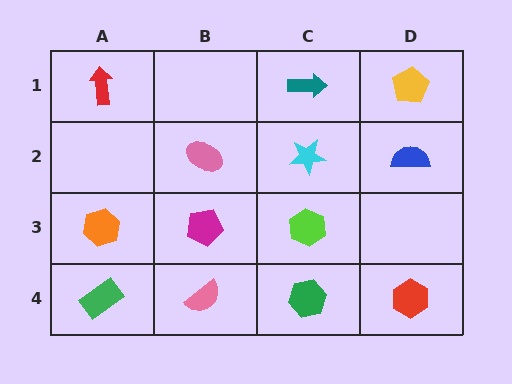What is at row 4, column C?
A green hexagon.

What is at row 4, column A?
A green rectangle.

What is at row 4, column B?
A pink semicircle.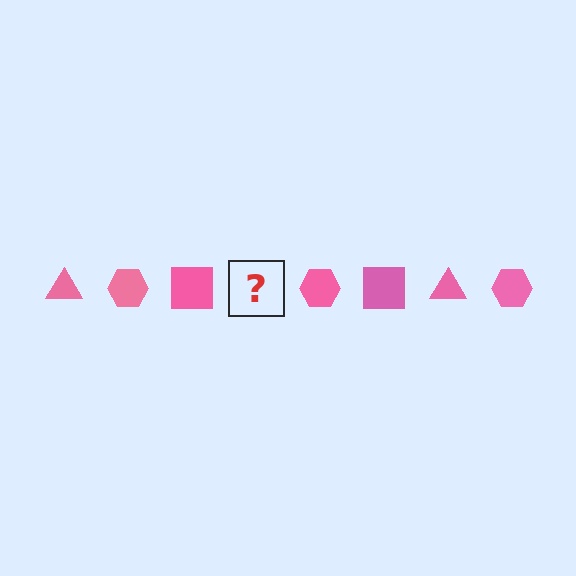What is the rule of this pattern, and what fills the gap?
The rule is that the pattern cycles through triangle, hexagon, square shapes in pink. The gap should be filled with a pink triangle.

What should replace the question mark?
The question mark should be replaced with a pink triangle.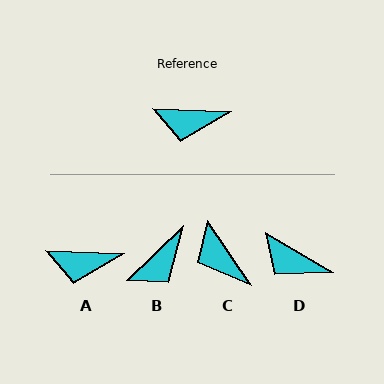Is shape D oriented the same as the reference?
No, it is off by about 28 degrees.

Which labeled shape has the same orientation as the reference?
A.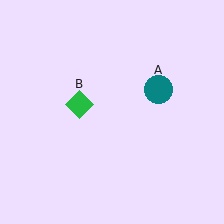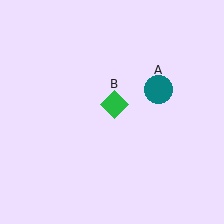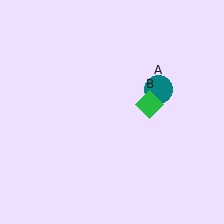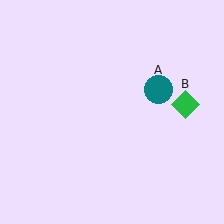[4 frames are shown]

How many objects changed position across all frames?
1 object changed position: green diamond (object B).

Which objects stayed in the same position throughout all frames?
Teal circle (object A) remained stationary.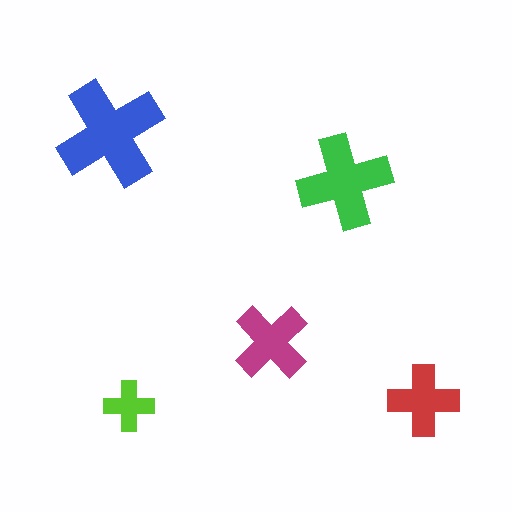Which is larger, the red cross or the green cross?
The green one.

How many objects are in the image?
There are 5 objects in the image.